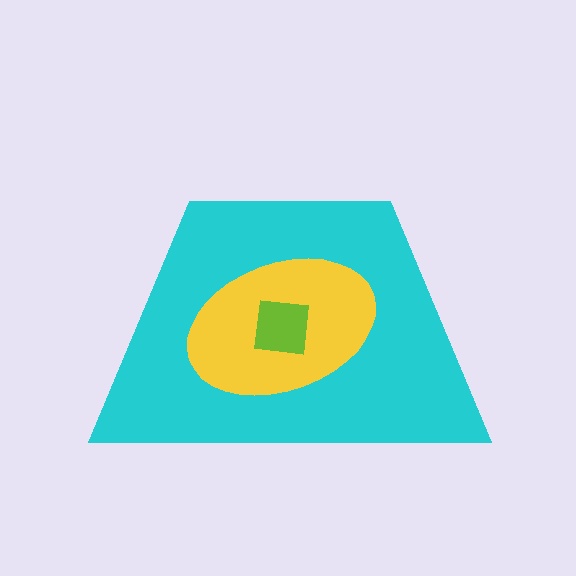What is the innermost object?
The lime square.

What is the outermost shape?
The cyan trapezoid.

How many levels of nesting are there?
3.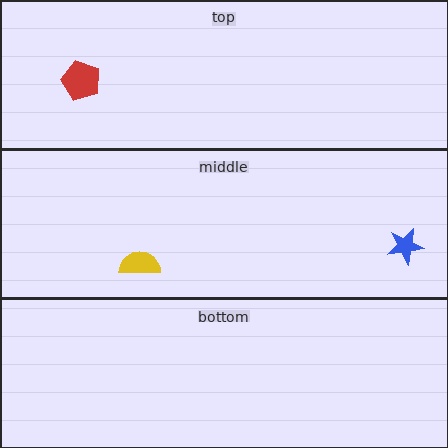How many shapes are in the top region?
1.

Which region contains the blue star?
The middle region.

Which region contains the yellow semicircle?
The middle region.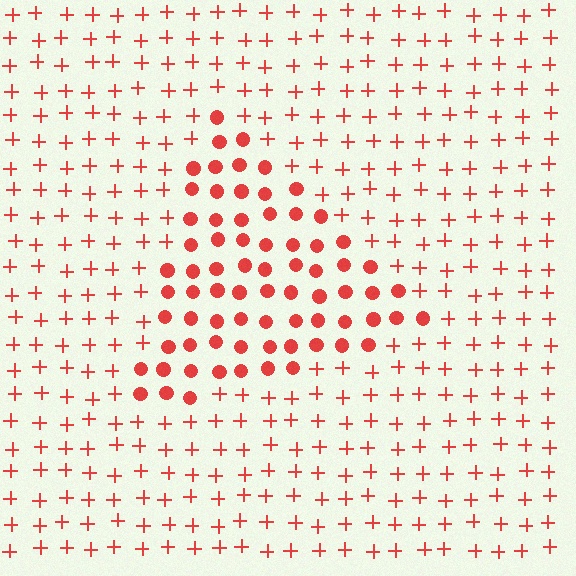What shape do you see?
I see a triangle.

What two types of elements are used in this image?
The image uses circles inside the triangle region and plus signs outside it.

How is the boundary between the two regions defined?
The boundary is defined by a change in element shape: circles inside vs. plus signs outside. All elements share the same color and spacing.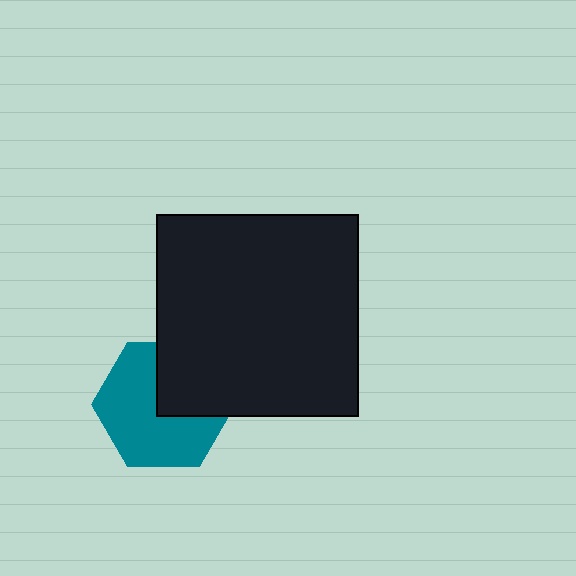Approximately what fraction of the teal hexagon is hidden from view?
Roughly 36% of the teal hexagon is hidden behind the black square.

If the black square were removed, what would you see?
You would see the complete teal hexagon.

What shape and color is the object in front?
The object in front is a black square.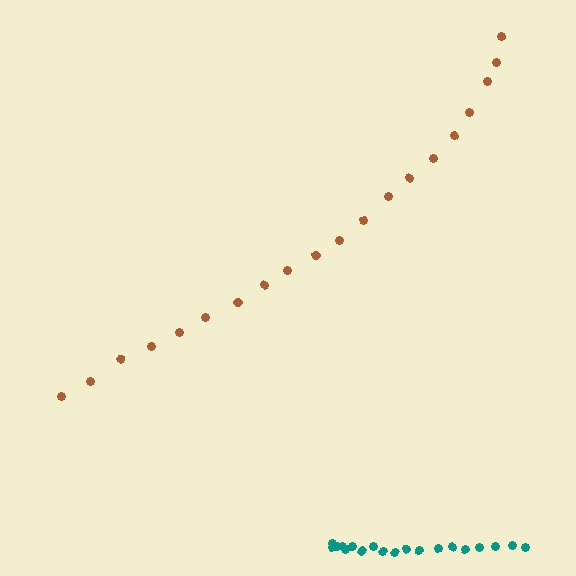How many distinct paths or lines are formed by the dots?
There are 2 distinct paths.